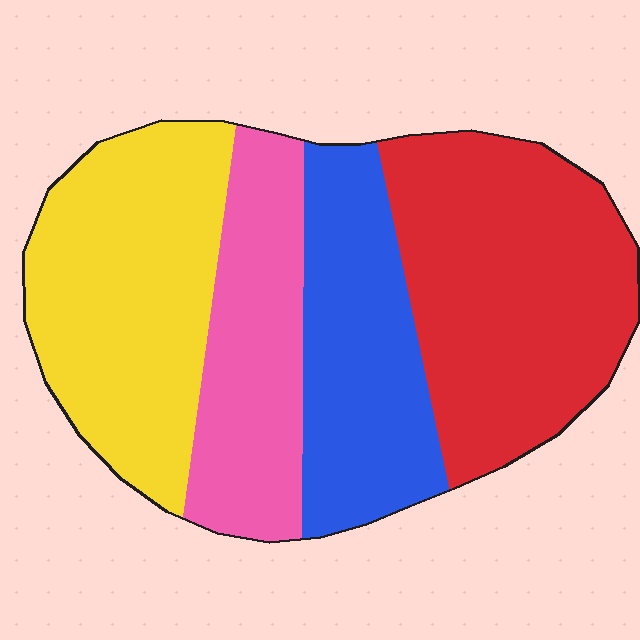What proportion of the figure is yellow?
Yellow takes up about one quarter (1/4) of the figure.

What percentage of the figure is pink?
Pink takes up about one fifth (1/5) of the figure.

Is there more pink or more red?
Red.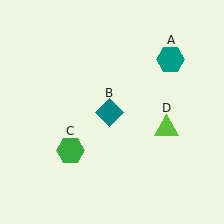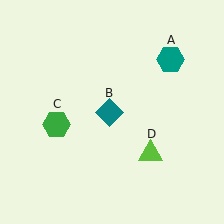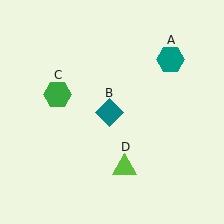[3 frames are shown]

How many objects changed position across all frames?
2 objects changed position: green hexagon (object C), lime triangle (object D).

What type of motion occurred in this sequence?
The green hexagon (object C), lime triangle (object D) rotated clockwise around the center of the scene.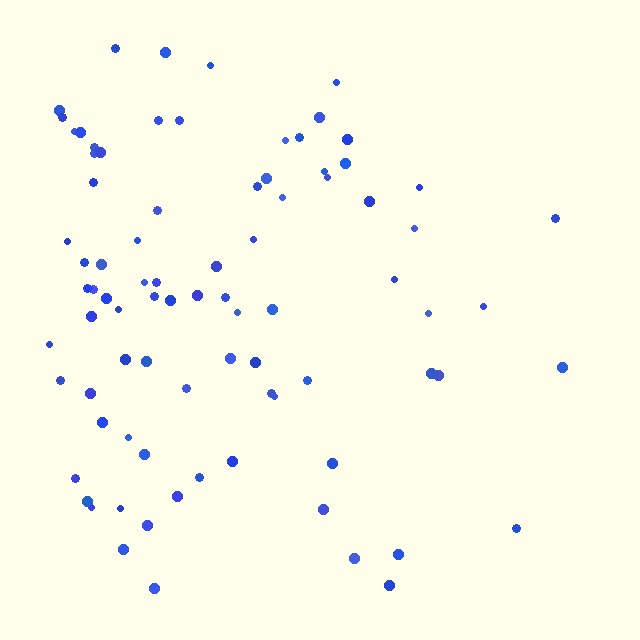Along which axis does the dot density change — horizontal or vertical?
Horizontal.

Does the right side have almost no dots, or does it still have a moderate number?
Still a moderate number, just noticeably fewer than the left.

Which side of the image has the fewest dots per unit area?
The right.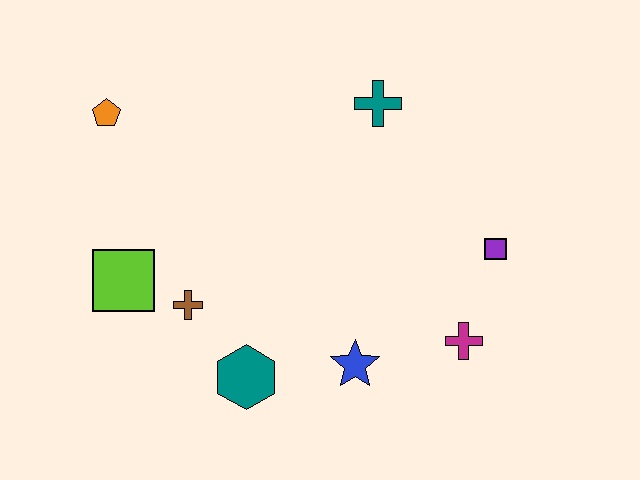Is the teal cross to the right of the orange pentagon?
Yes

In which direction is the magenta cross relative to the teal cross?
The magenta cross is below the teal cross.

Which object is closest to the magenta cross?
The purple square is closest to the magenta cross.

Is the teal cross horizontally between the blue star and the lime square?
No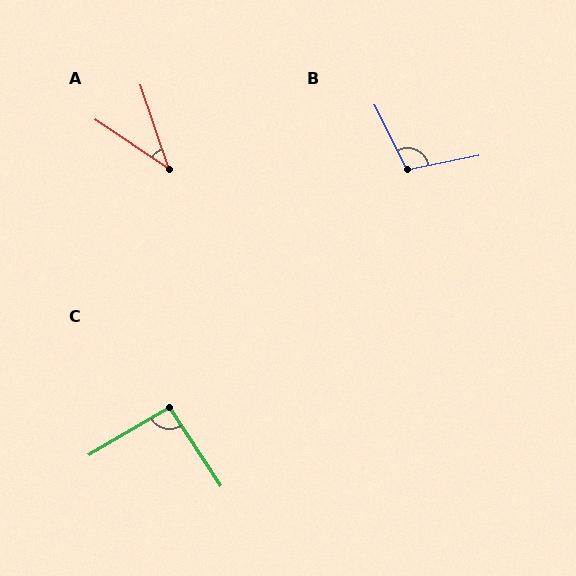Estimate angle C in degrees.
Approximately 93 degrees.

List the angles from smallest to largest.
A (38°), C (93°), B (105°).